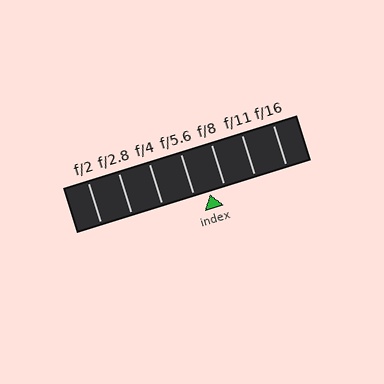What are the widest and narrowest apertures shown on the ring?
The widest aperture shown is f/2 and the narrowest is f/16.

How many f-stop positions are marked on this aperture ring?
There are 7 f-stop positions marked.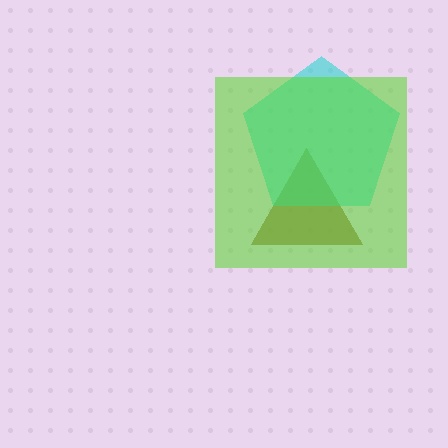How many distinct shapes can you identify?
There are 3 distinct shapes: a brown triangle, a cyan pentagon, a lime square.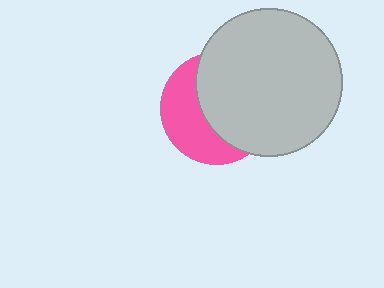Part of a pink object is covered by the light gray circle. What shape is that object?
It is a circle.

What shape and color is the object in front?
The object in front is a light gray circle.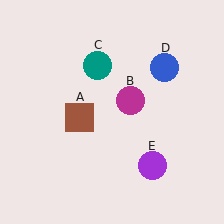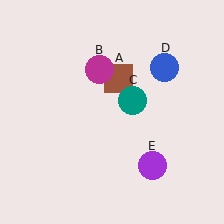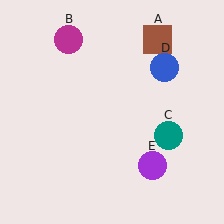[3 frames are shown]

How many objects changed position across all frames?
3 objects changed position: brown square (object A), magenta circle (object B), teal circle (object C).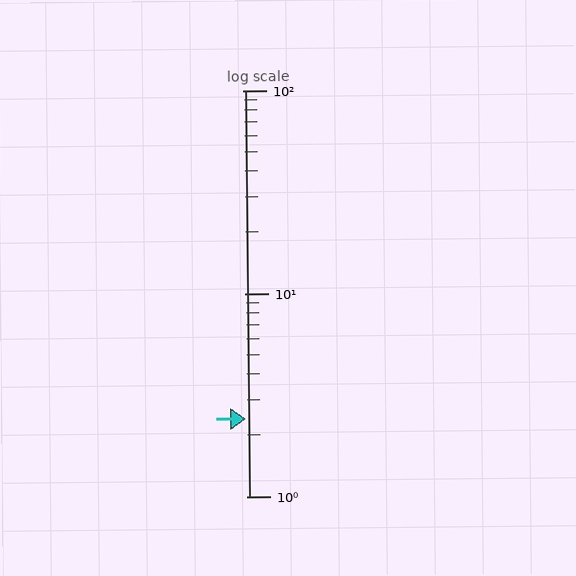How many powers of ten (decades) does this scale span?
The scale spans 2 decades, from 1 to 100.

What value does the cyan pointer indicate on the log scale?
The pointer indicates approximately 2.4.